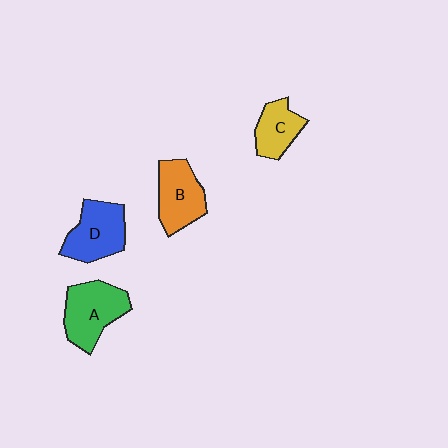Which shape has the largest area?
Shape A (green).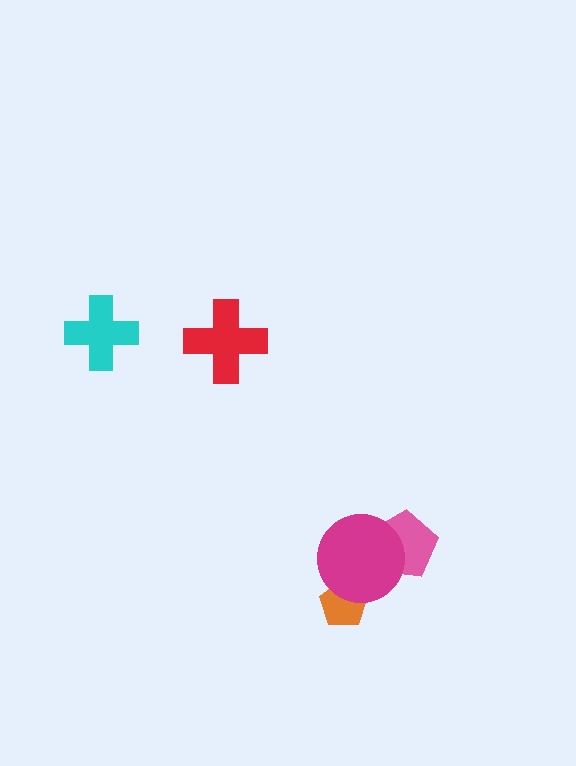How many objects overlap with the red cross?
0 objects overlap with the red cross.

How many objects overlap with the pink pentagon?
1 object overlaps with the pink pentagon.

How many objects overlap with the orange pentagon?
1 object overlaps with the orange pentagon.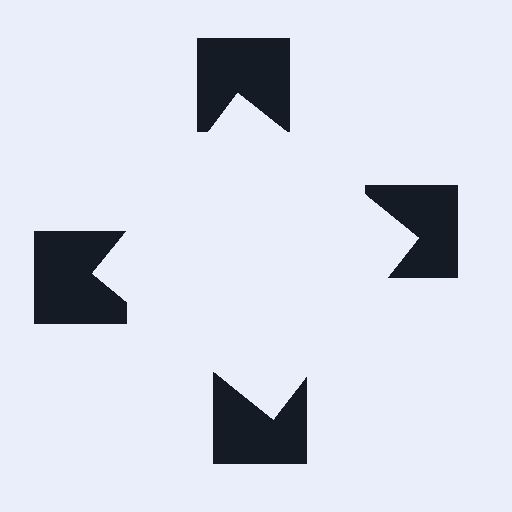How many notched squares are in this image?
There are 4 — one at each vertex of the illusory square.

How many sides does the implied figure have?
4 sides.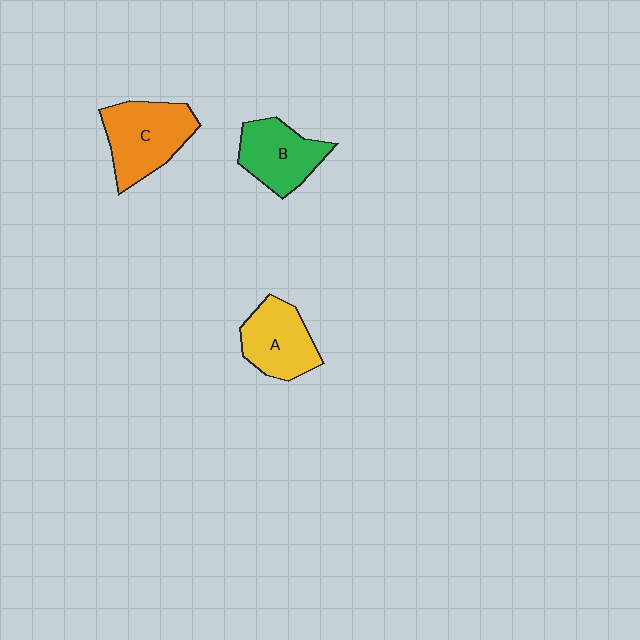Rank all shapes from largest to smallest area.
From largest to smallest: C (orange), B (green), A (yellow).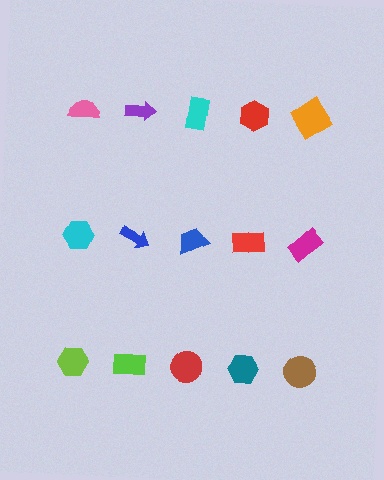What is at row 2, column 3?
A blue trapezoid.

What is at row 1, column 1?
A pink semicircle.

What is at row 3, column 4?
A teal hexagon.